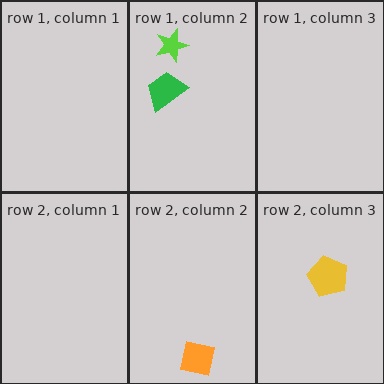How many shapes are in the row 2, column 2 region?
1.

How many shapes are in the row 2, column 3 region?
1.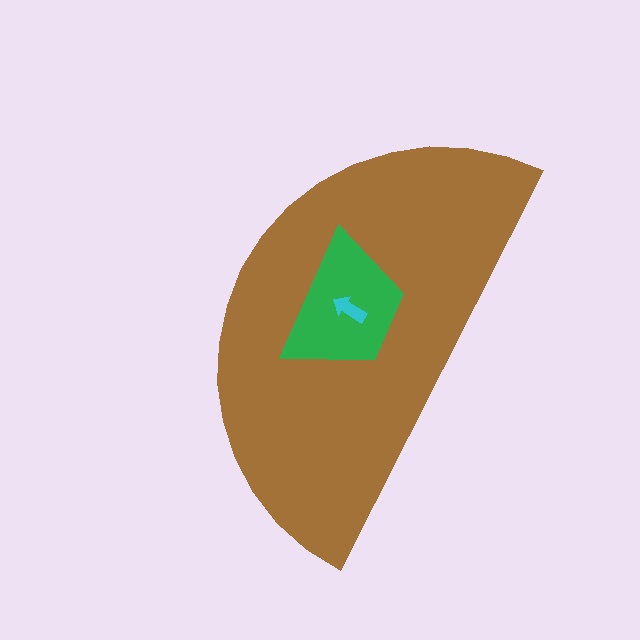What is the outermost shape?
The brown semicircle.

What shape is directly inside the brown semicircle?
The green trapezoid.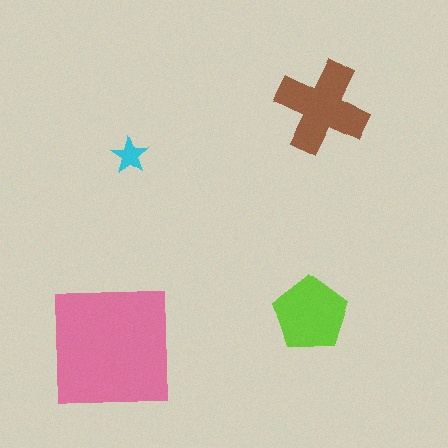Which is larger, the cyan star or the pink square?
The pink square.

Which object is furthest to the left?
The pink square is leftmost.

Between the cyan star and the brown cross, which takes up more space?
The brown cross.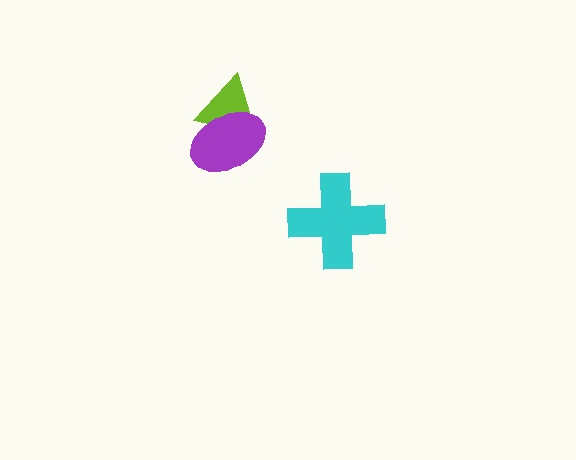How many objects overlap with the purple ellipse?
1 object overlaps with the purple ellipse.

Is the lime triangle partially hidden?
Yes, it is partially covered by another shape.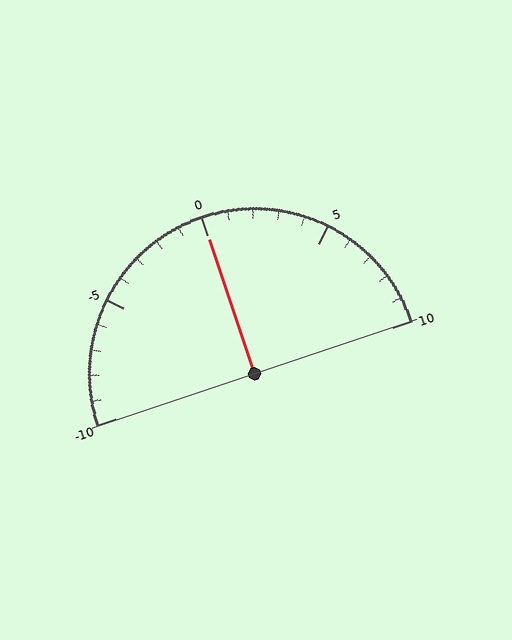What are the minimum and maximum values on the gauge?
The gauge ranges from -10 to 10.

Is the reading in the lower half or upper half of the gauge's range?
The reading is in the upper half of the range (-10 to 10).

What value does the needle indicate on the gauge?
The needle indicates approximately 0.